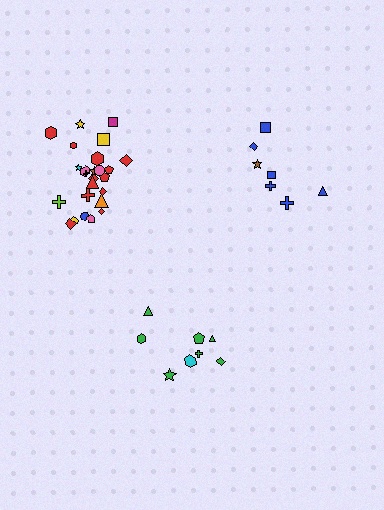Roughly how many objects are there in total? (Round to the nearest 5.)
Roughly 40 objects in total.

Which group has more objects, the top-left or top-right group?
The top-left group.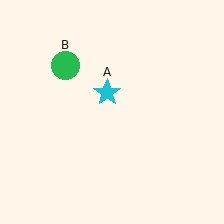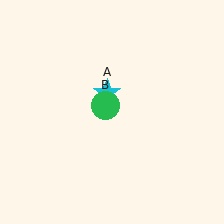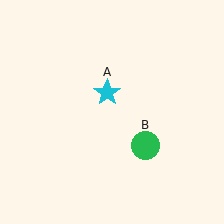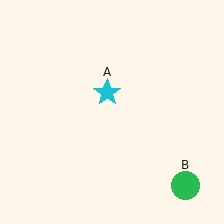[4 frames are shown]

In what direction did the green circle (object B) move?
The green circle (object B) moved down and to the right.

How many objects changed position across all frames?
1 object changed position: green circle (object B).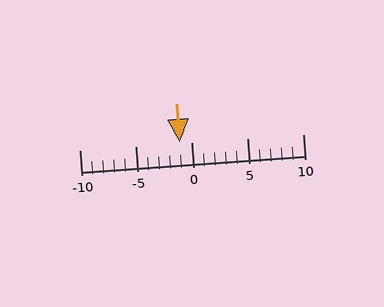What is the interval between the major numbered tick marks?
The major tick marks are spaced 5 units apart.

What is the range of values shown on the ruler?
The ruler shows values from -10 to 10.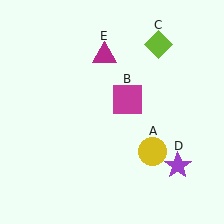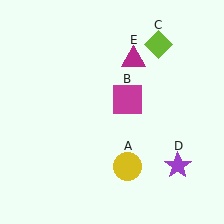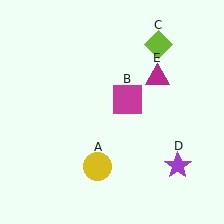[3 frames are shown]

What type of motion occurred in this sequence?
The yellow circle (object A), magenta triangle (object E) rotated clockwise around the center of the scene.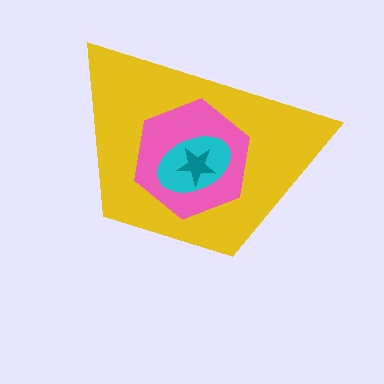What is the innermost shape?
The teal star.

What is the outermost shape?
The yellow trapezoid.